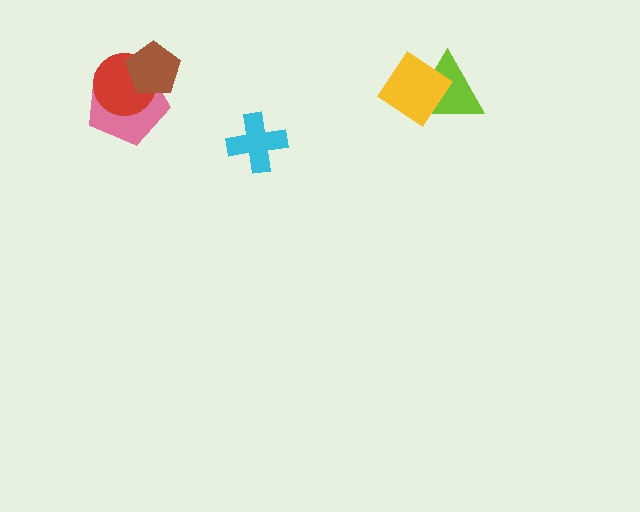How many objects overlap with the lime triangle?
1 object overlaps with the lime triangle.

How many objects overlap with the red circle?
2 objects overlap with the red circle.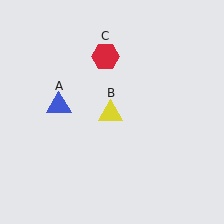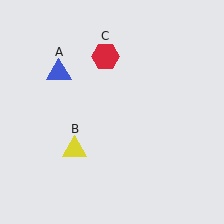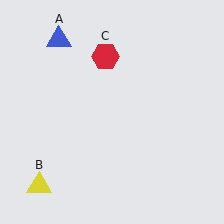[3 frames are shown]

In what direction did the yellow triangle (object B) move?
The yellow triangle (object B) moved down and to the left.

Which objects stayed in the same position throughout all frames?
Red hexagon (object C) remained stationary.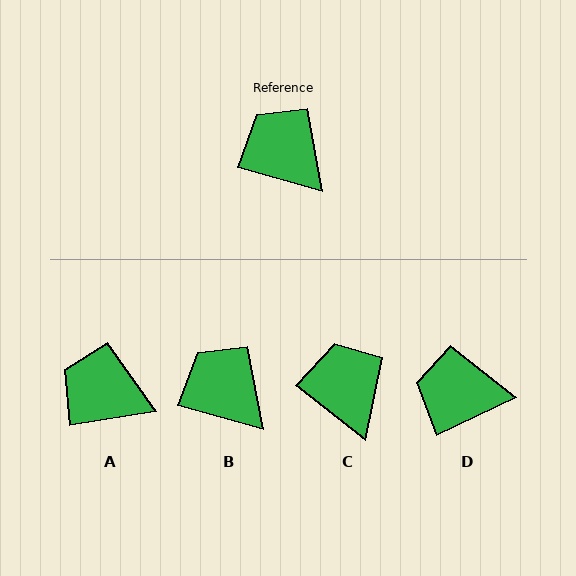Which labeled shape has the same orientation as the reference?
B.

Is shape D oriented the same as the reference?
No, it is off by about 41 degrees.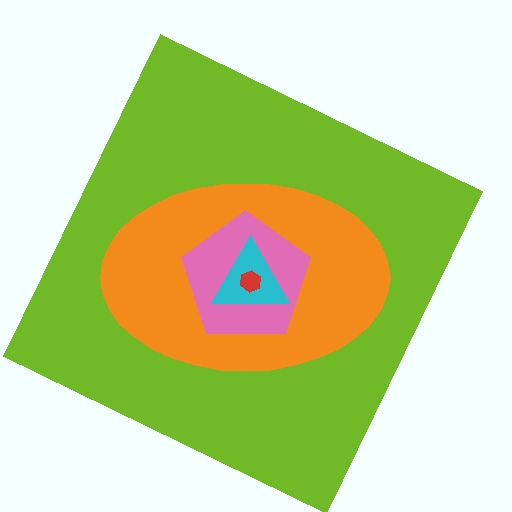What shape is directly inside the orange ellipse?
The pink pentagon.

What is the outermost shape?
The lime square.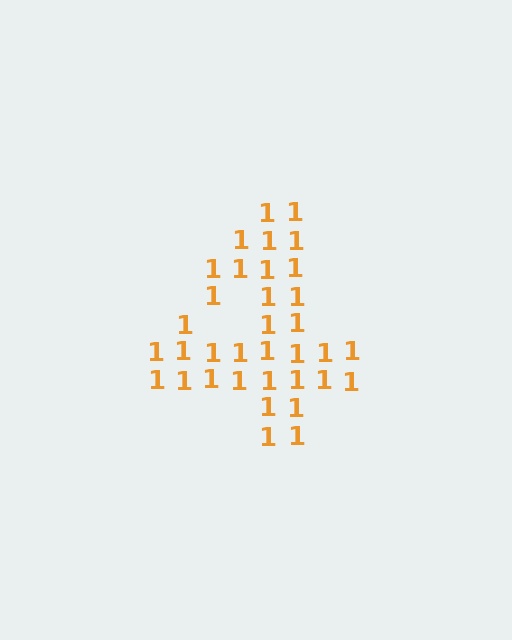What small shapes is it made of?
It is made of small digit 1's.